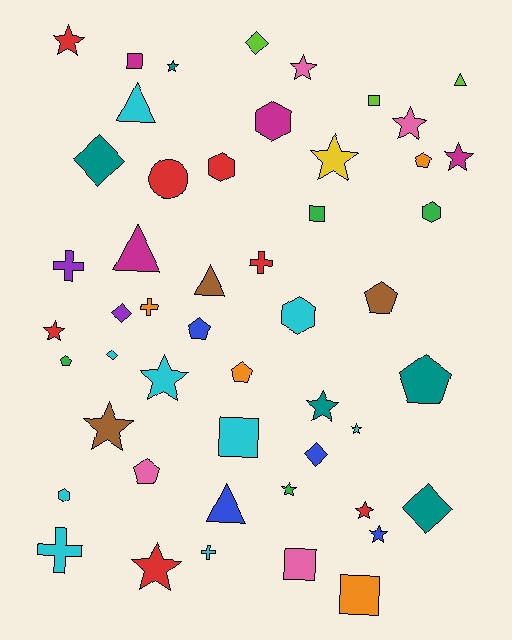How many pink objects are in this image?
There are 4 pink objects.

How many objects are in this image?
There are 50 objects.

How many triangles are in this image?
There are 5 triangles.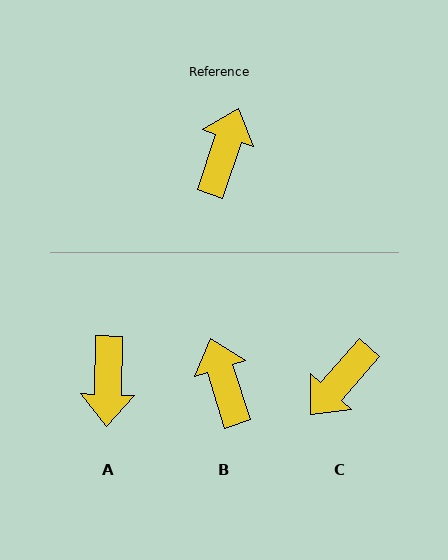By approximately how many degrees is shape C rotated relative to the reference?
Approximately 157 degrees counter-clockwise.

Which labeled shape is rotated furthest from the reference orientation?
A, about 163 degrees away.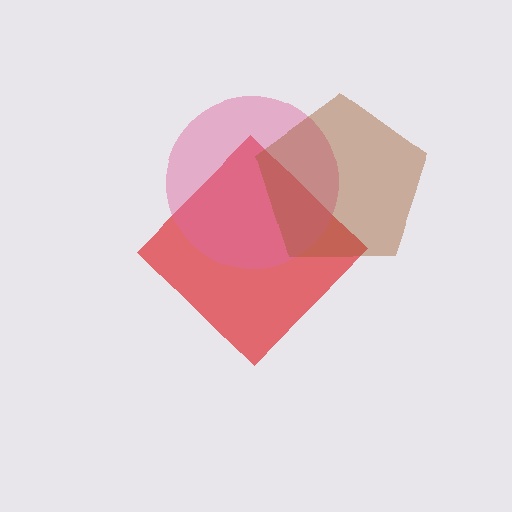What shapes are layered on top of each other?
The layered shapes are: a red diamond, a pink circle, a brown pentagon.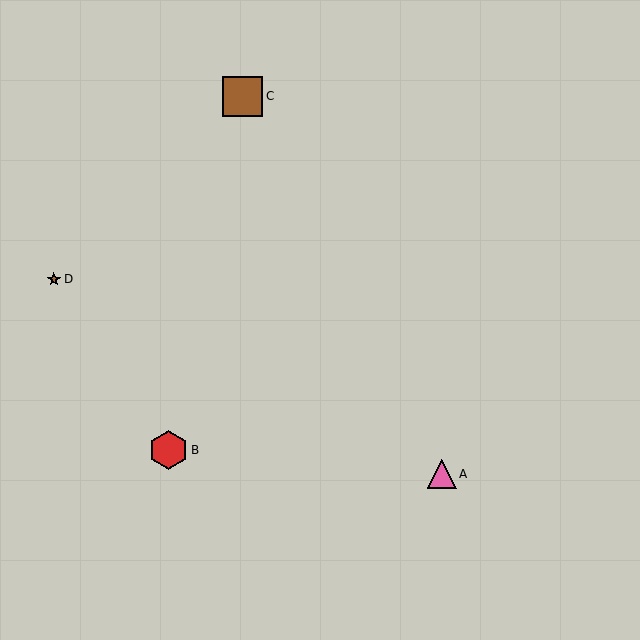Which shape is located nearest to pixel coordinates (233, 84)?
The brown square (labeled C) at (242, 96) is nearest to that location.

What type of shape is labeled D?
Shape D is a brown star.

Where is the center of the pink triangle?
The center of the pink triangle is at (442, 474).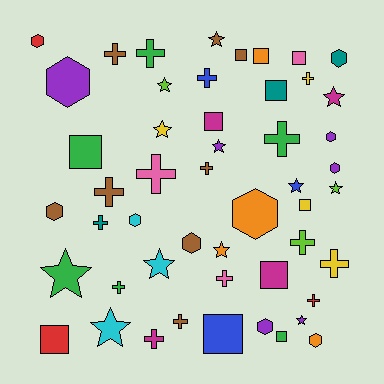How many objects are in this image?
There are 50 objects.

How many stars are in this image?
There are 12 stars.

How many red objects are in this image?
There are 3 red objects.